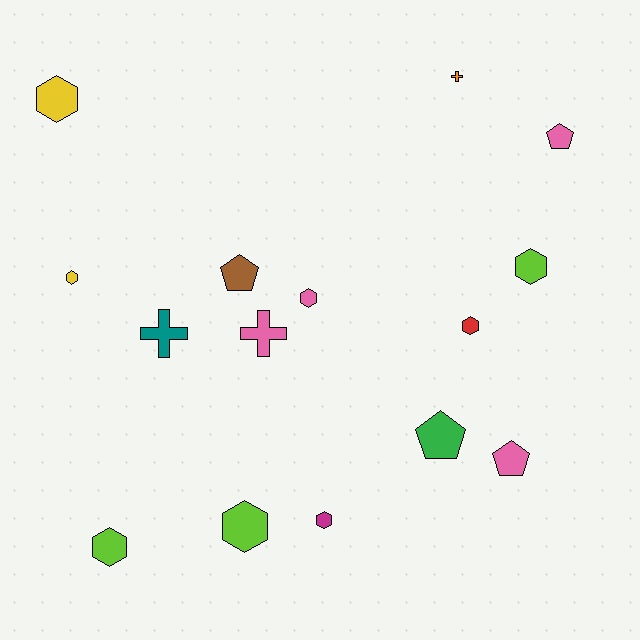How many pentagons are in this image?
There are 4 pentagons.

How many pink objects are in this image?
There are 4 pink objects.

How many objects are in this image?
There are 15 objects.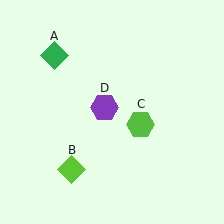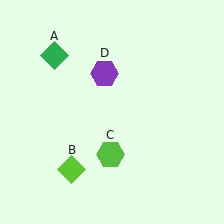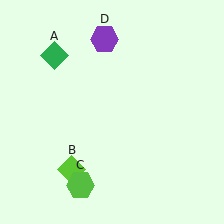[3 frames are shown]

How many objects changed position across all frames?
2 objects changed position: lime hexagon (object C), purple hexagon (object D).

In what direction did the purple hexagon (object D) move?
The purple hexagon (object D) moved up.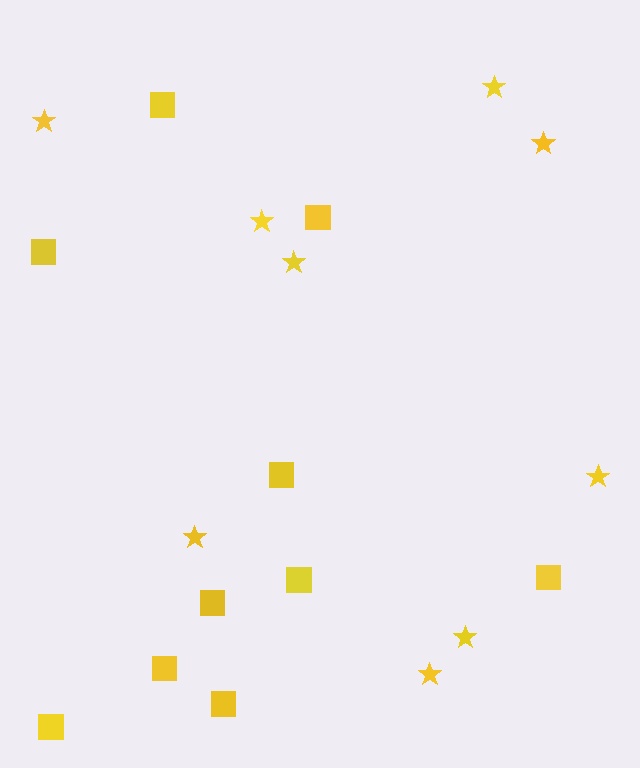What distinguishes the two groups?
There are 2 groups: one group of stars (9) and one group of squares (10).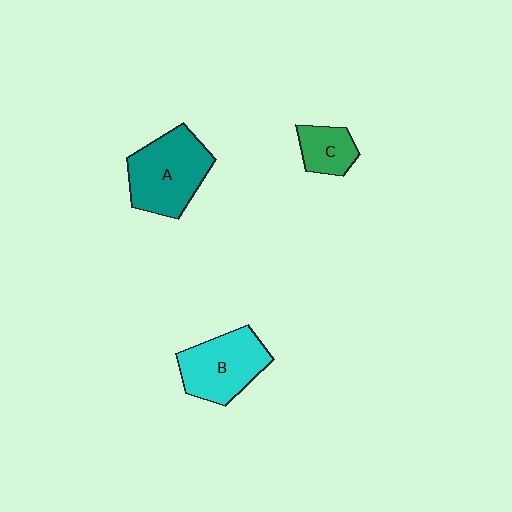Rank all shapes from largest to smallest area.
From largest to smallest: A (teal), B (cyan), C (green).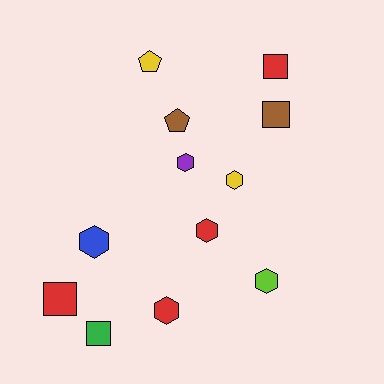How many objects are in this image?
There are 12 objects.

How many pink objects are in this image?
There are no pink objects.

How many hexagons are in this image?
There are 6 hexagons.